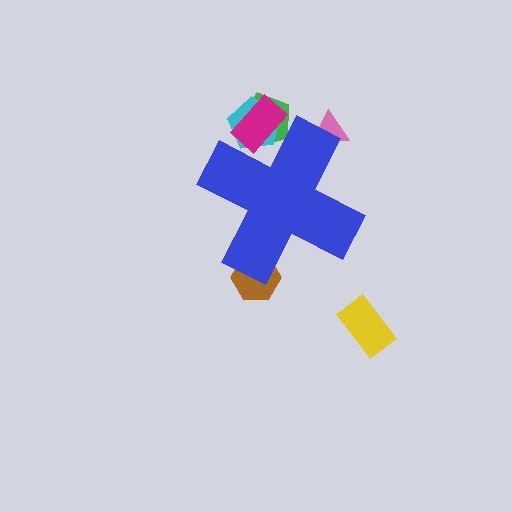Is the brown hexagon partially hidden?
Yes, the brown hexagon is partially hidden behind the blue cross.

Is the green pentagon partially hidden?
Yes, the green pentagon is partially hidden behind the blue cross.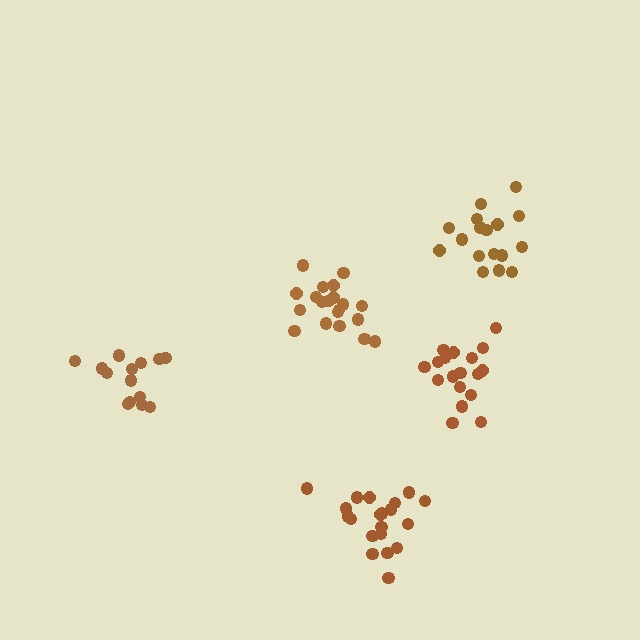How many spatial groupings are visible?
There are 5 spatial groupings.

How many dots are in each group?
Group 1: 20 dots, Group 2: 20 dots, Group 3: 14 dots, Group 4: 18 dots, Group 5: 17 dots (89 total).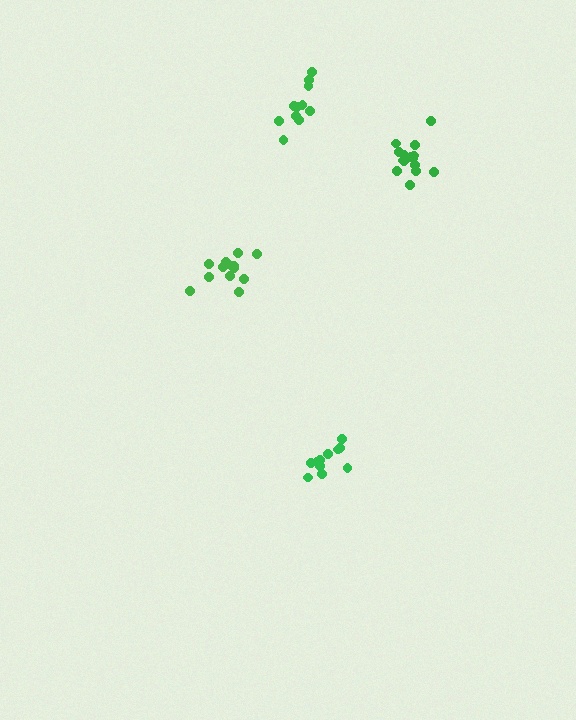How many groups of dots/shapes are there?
There are 4 groups.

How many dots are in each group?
Group 1: 11 dots, Group 2: 12 dots, Group 3: 15 dots, Group 4: 13 dots (51 total).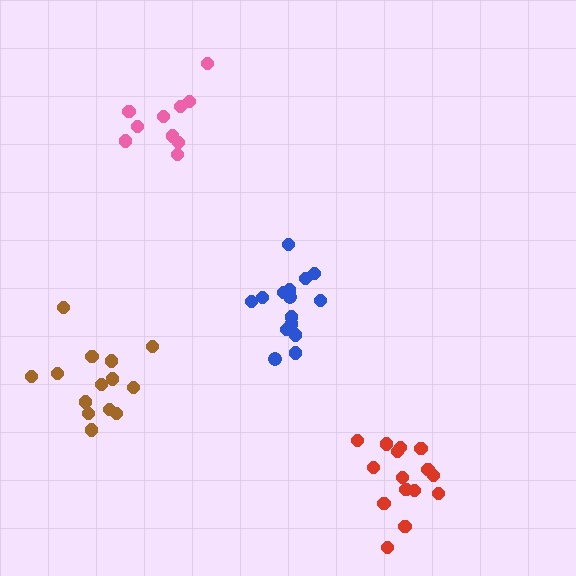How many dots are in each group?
Group 1: 15 dots, Group 2: 14 dots, Group 3: 10 dots, Group 4: 15 dots (54 total).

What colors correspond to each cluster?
The clusters are colored: blue, brown, pink, red.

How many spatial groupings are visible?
There are 4 spatial groupings.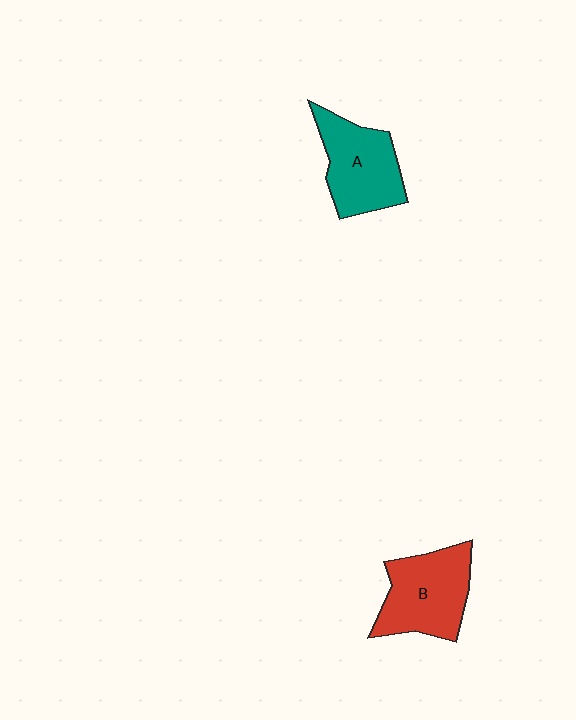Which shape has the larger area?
Shape B (red).